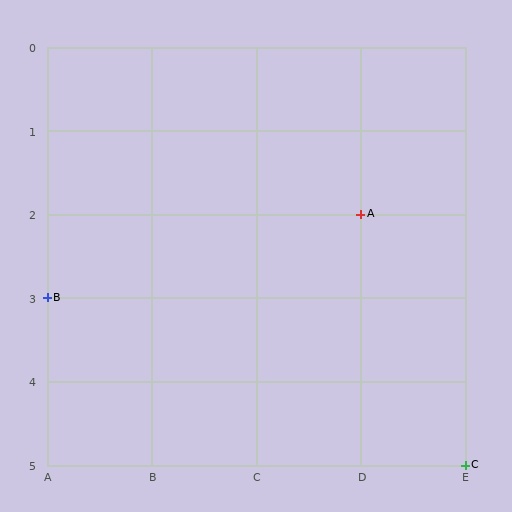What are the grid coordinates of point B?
Point B is at grid coordinates (A, 3).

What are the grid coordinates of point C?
Point C is at grid coordinates (E, 5).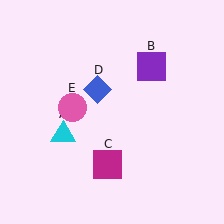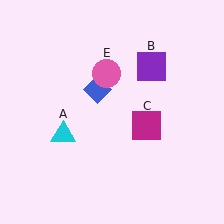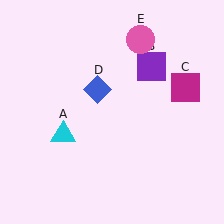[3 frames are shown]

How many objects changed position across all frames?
2 objects changed position: magenta square (object C), pink circle (object E).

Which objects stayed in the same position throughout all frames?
Cyan triangle (object A) and purple square (object B) and blue diamond (object D) remained stationary.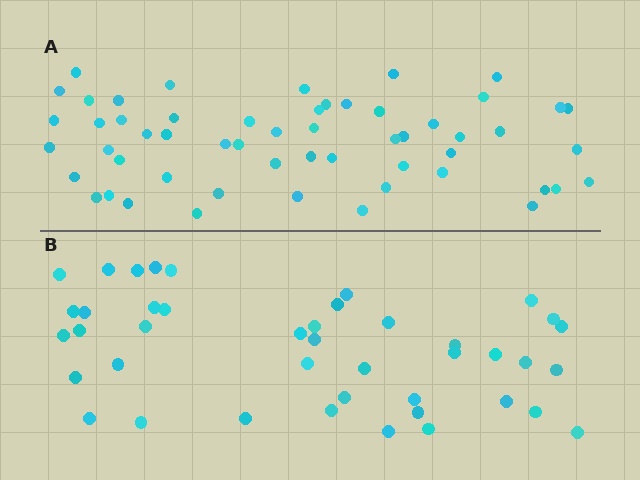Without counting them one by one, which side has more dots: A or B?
Region A (the top region) has more dots.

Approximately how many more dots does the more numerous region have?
Region A has approximately 15 more dots than region B.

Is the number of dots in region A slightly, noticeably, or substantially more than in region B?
Region A has noticeably more, but not dramatically so. The ratio is roughly 1.3 to 1.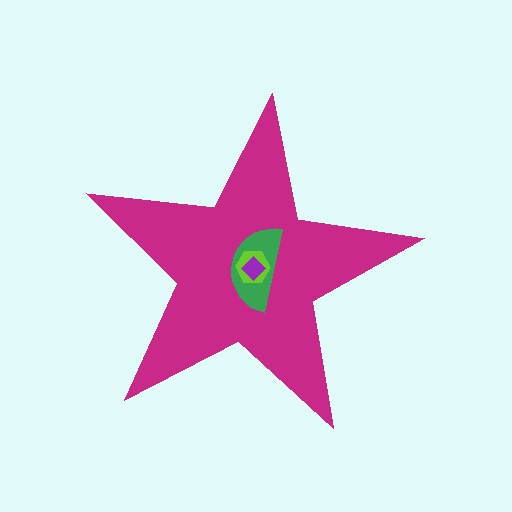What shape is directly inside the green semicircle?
The lime hexagon.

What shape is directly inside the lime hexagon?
The purple diamond.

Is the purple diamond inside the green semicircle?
Yes.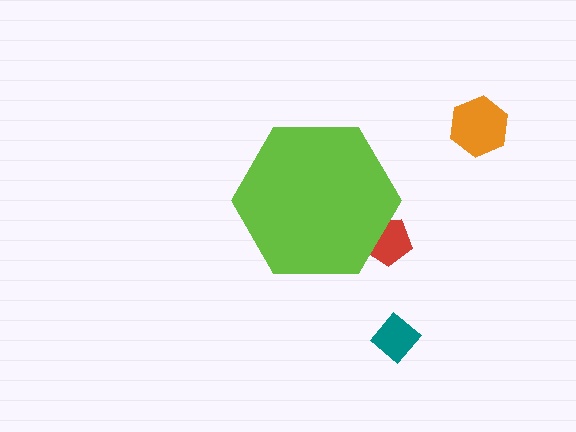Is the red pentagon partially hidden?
Yes, the red pentagon is partially hidden behind the lime hexagon.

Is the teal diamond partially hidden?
No, the teal diamond is fully visible.